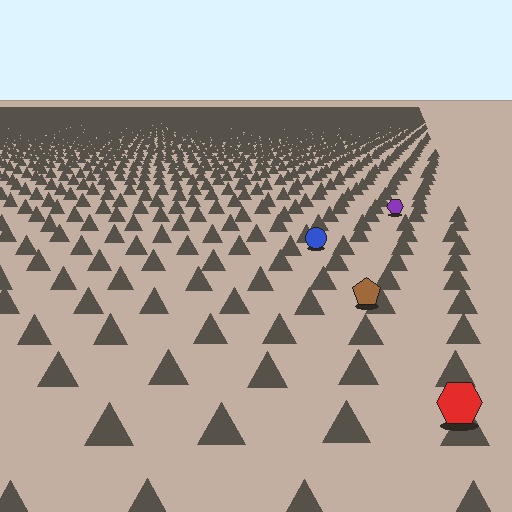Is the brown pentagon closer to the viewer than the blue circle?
Yes. The brown pentagon is closer — you can tell from the texture gradient: the ground texture is coarser near it.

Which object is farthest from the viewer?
The purple hexagon is farthest from the viewer. It appears smaller and the ground texture around it is denser.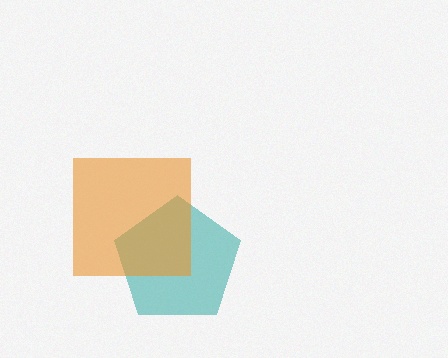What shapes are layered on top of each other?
The layered shapes are: a teal pentagon, an orange square.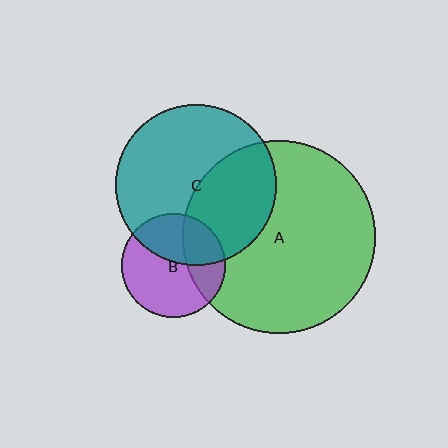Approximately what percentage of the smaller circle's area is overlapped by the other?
Approximately 40%.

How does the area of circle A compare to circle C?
Approximately 1.4 times.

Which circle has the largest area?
Circle A (green).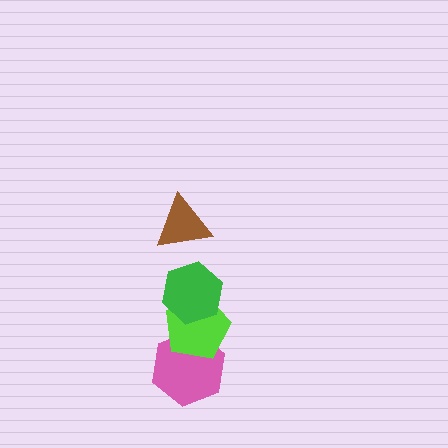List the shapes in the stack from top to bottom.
From top to bottom: the brown triangle, the green hexagon, the lime pentagon, the pink hexagon.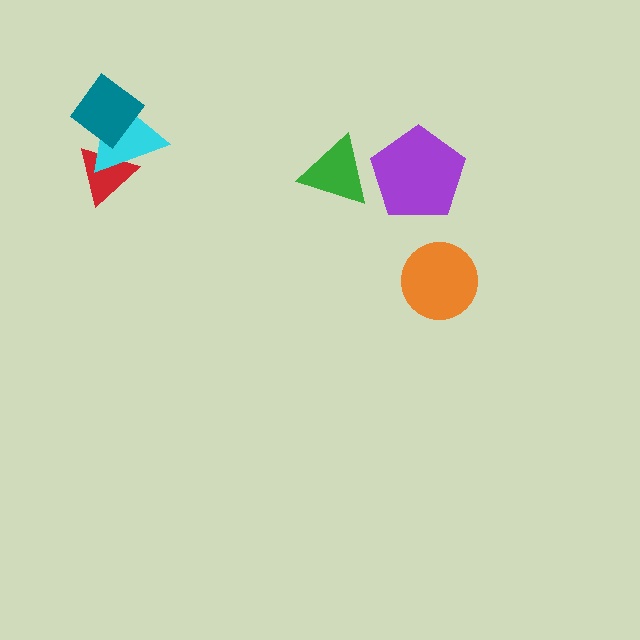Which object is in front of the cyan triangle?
The teal diamond is in front of the cyan triangle.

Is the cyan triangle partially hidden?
Yes, it is partially covered by another shape.